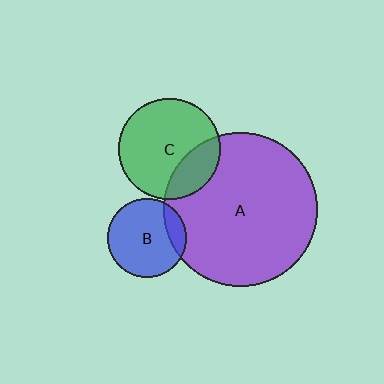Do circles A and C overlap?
Yes.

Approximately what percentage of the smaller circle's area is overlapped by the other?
Approximately 25%.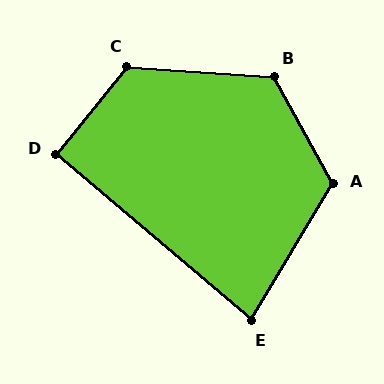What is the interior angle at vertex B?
Approximately 123 degrees (obtuse).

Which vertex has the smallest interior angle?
E, at approximately 81 degrees.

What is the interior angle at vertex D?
Approximately 91 degrees (approximately right).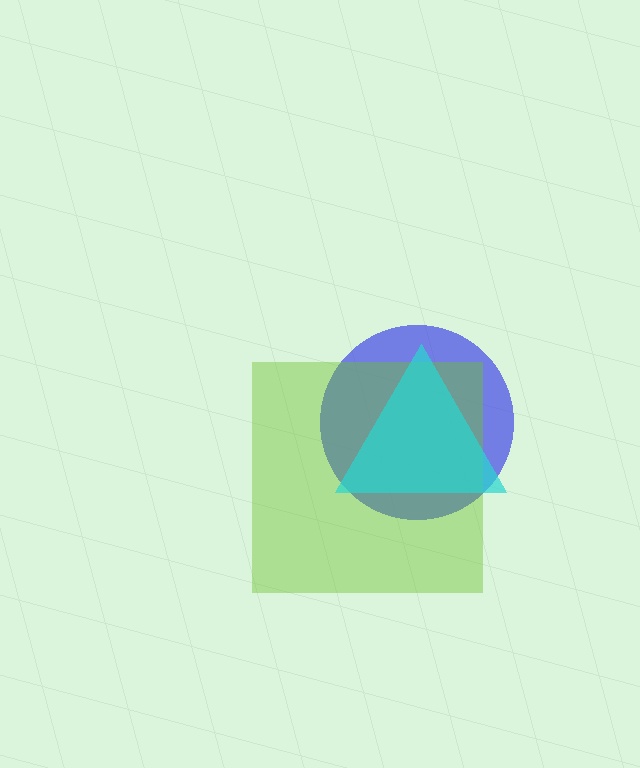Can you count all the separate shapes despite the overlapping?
Yes, there are 3 separate shapes.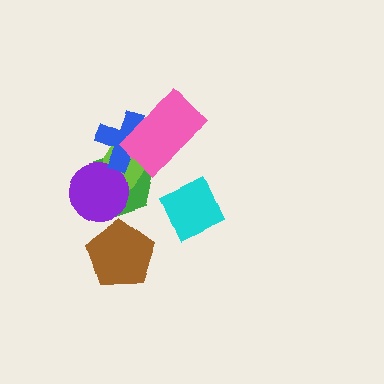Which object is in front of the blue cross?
The pink rectangle is in front of the blue cross.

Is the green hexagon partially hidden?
Yes, it is partially covered by another shape.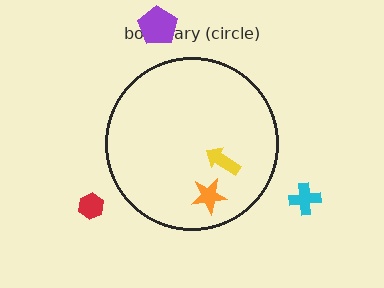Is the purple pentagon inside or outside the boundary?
Outside.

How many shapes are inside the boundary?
2 inside, 3 outside.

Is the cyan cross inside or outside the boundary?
Outside.